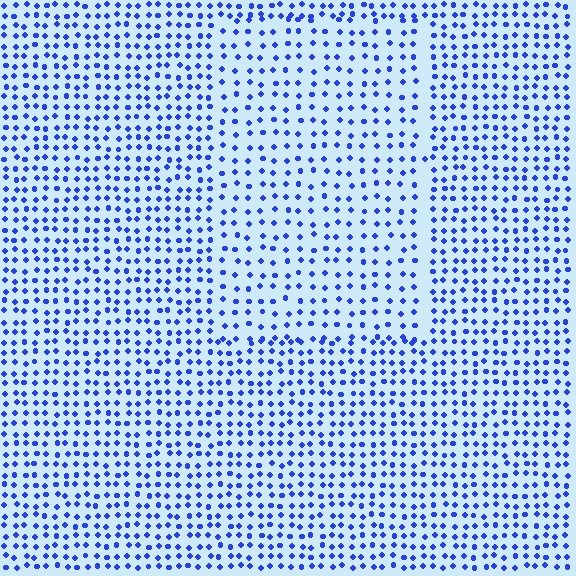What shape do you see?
I see a rectangle.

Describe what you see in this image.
The image contains small blue elements arranged at two different densities. A rectangle-shaped region is visible where the elements are less densely packed than the surrounding area.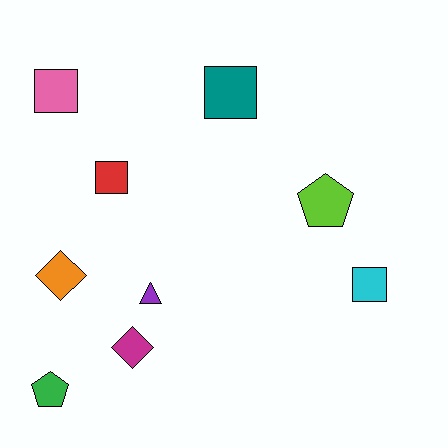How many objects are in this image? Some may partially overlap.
There are 9 objects.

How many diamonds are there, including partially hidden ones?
There are 2 diamonds.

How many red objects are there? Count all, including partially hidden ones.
There is 1 red object.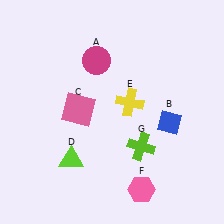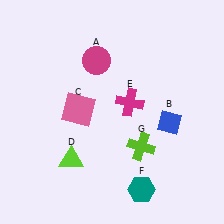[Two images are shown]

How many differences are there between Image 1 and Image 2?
There are 2 differences between the two images.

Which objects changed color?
E changed from yellow to magenta. F changed from pink to teal.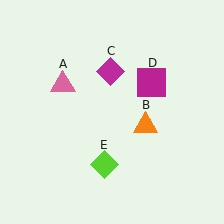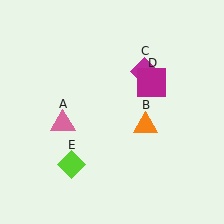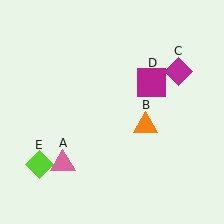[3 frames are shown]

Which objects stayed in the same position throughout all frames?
Orange triangle (object B) and magenta square (object D) remained stationary.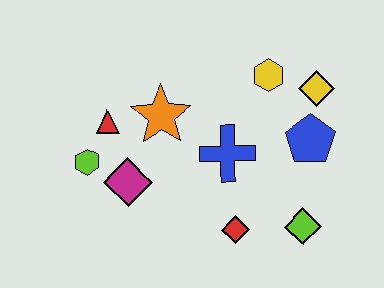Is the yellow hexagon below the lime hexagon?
No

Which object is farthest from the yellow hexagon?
The lime hexagon is farthest from the yellow hexagon.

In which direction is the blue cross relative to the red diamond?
The blue cross is above the red diamond.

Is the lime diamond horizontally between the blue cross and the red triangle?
No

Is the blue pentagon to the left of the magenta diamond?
No